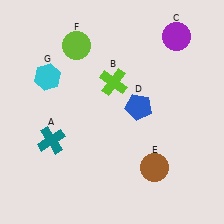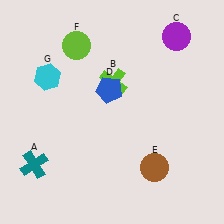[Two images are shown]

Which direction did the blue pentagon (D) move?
The blue pentagon (D) moved left.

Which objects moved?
The objects that moved are: the teal cross (A), the blue pentagon (D).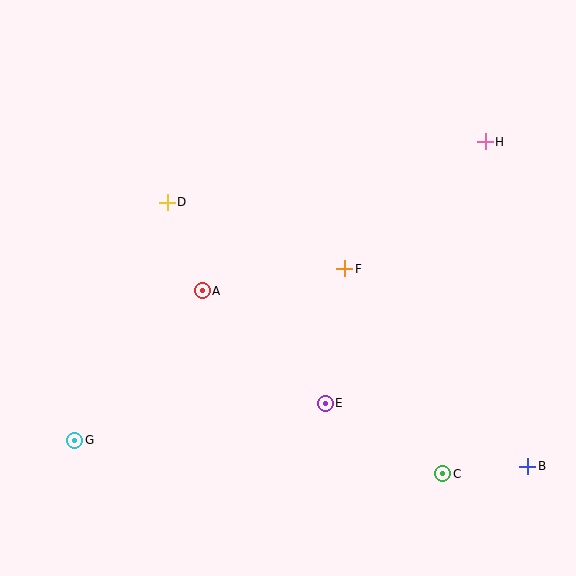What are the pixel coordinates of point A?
Point A is at (202, 291).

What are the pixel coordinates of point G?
Point G is at (75, 440).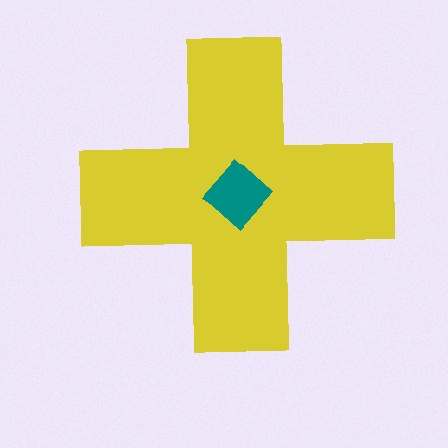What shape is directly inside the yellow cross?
The teal diamond.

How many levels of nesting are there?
2.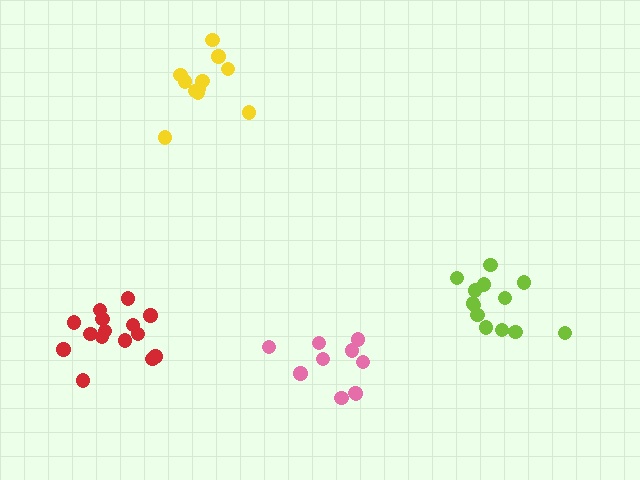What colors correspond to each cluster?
The clusters are colored: lime, yellow, pink, red.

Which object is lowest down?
The pink cluster is bottommost.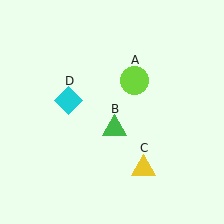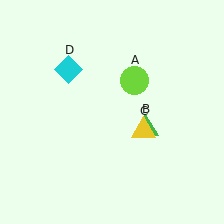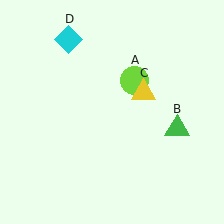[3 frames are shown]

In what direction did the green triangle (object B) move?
The green triangle (object B) moved right.